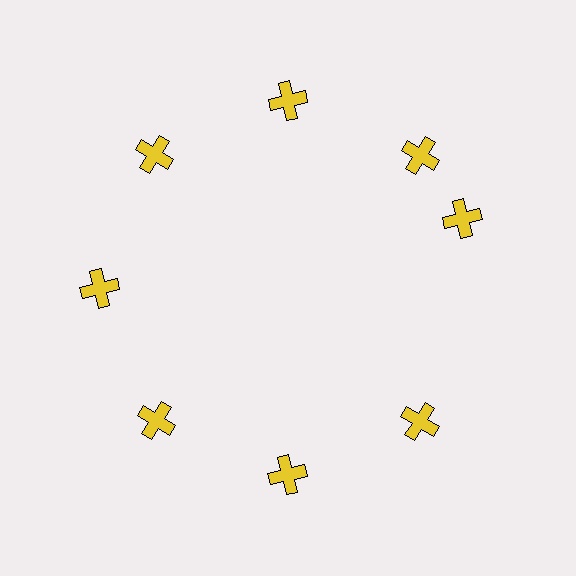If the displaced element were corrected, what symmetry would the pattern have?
It would have 8-fold rotational symmetry — the pattern would map onto itself every 45 degrees.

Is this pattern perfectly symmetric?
No. The 8 yellow crosses are arranged in a ring, but one element near the 3 o'clock position is rotated out of alignment along the ring, breaking the 8-fold rotational symmetry.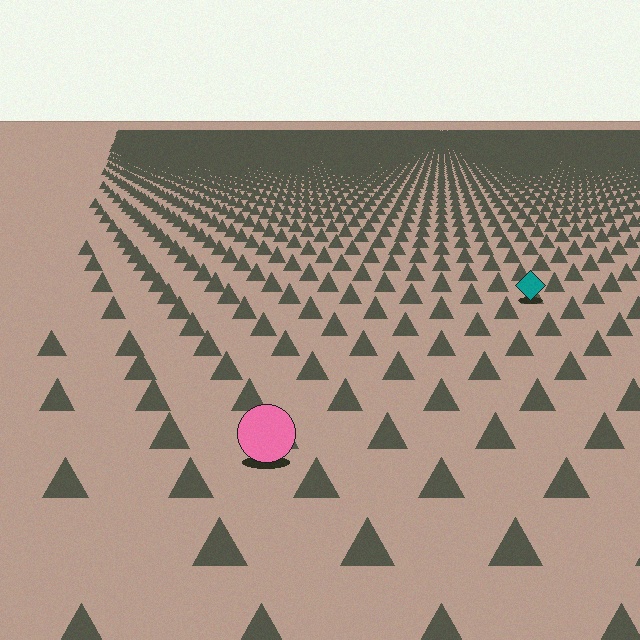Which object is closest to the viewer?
The pink circle is closest. The texture marks near it are larger and more spread out.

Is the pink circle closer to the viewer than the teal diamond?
Yes. The pink circle is closer — you can tell from the texture gradient: the ground texture is coarser near it.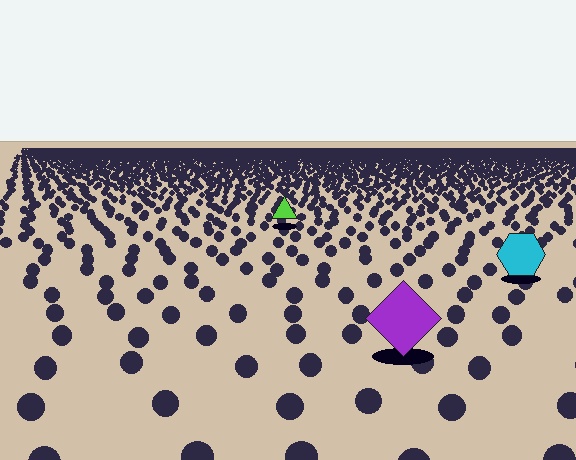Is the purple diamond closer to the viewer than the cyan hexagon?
Yes. The purple diamond is closer — you can tell from the texture gradient: the ground texture is coarser near it.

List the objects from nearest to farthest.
From nearest to farthest: the purple diamond, the cyan hexagon, the lime triangle.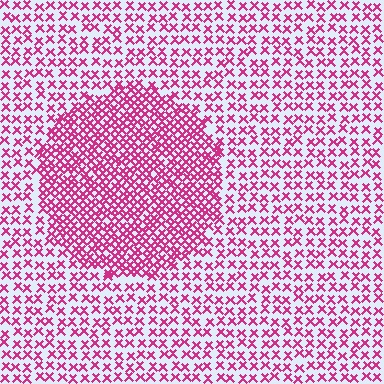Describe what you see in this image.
The image contains small magenta elements arranged at two different densities. A circle-shaped region is visible where the elements are more densely packed than the surrounding area.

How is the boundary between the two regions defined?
The boundary is defined by a change in element density (approximately 2.0x ratio). All elements are the same color, size, and shape.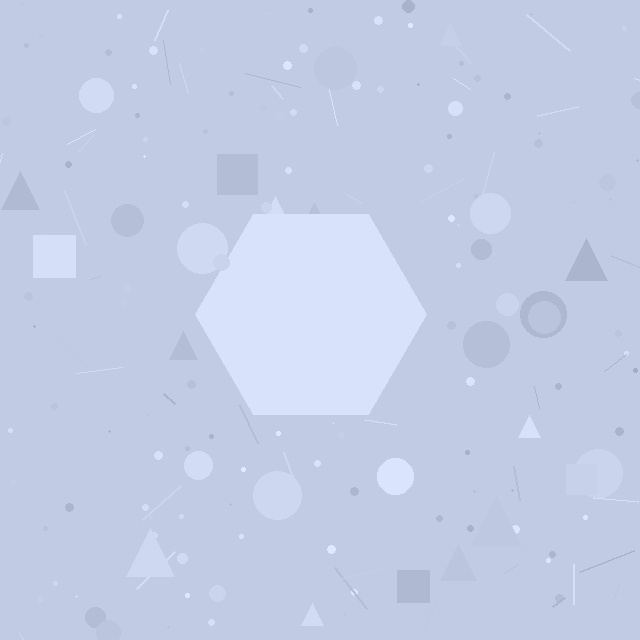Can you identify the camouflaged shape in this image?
The camouflaged shape is a hexagon.